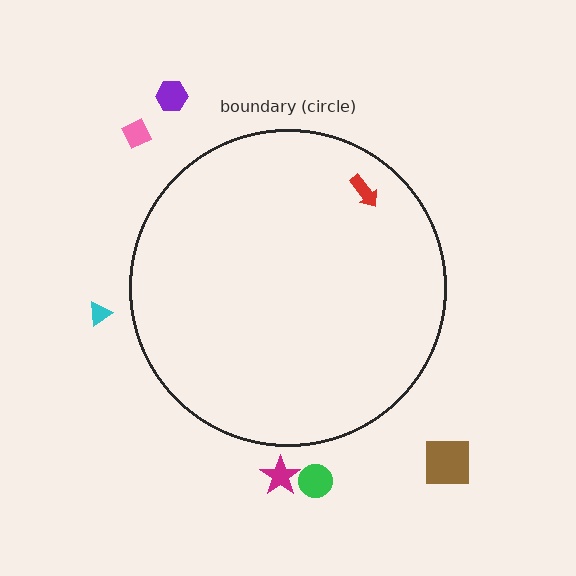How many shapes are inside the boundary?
1 inside, 6 outside.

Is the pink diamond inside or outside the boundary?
Outside.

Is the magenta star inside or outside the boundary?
Outside.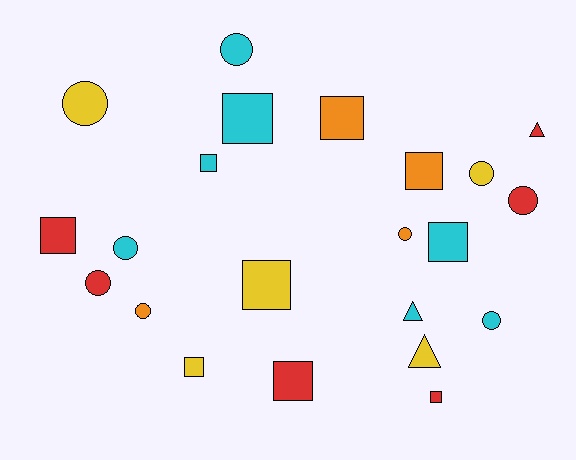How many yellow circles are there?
There are 2 yellow circles.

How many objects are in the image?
There are 22 objects.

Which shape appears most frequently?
Square, with 10 objects.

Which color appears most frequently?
Cyan, with 7 objects.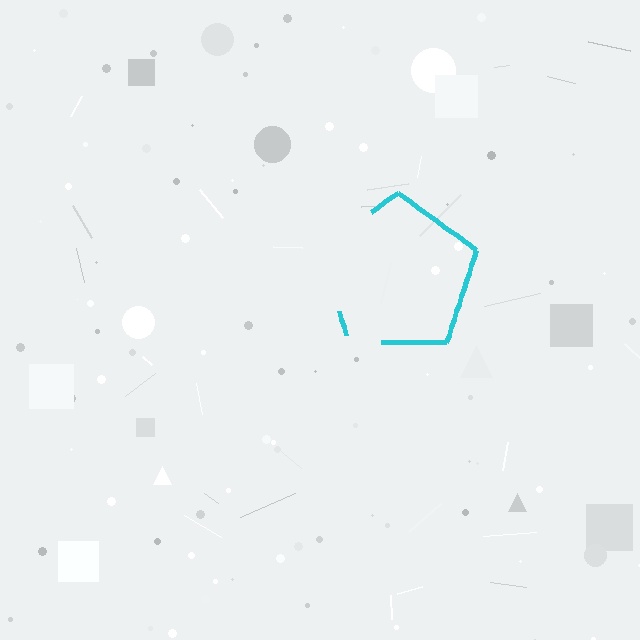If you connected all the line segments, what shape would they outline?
They would outline a pentagon.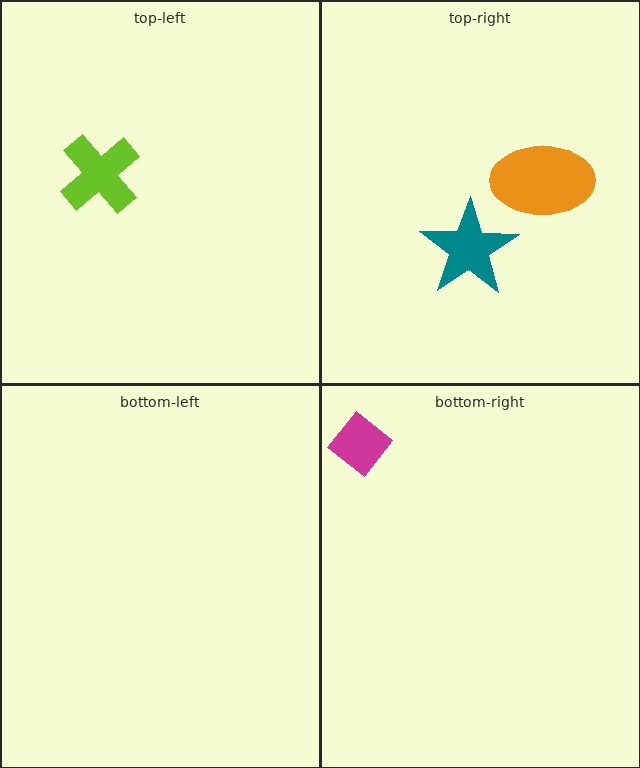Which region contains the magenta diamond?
The bottom-right region.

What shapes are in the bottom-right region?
The magenta diamond.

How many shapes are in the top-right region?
2.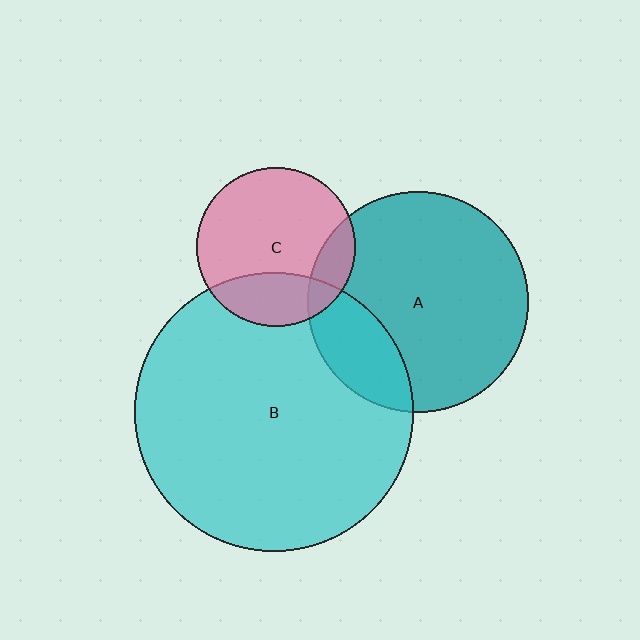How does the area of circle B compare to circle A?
Approximately 1.6 times.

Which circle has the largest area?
Circle B (cyan).